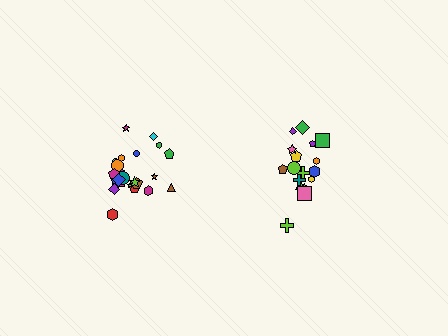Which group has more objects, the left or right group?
The left group.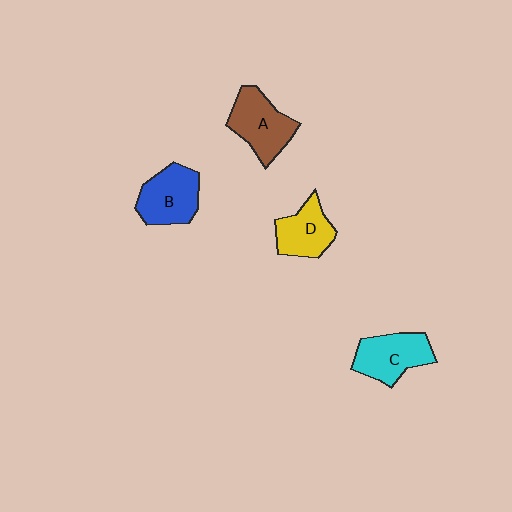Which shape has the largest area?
Shape A (brown).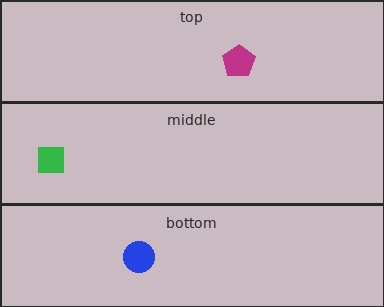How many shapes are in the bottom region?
1.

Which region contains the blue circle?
The bottom region.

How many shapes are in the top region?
1.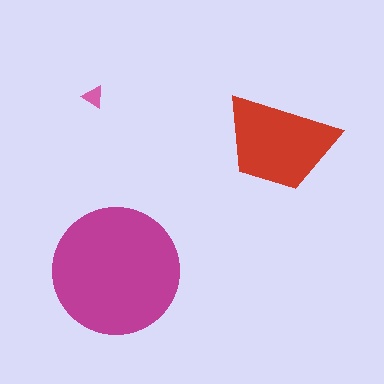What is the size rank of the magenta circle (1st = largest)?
1st.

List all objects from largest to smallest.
The magenta circle, the red trapezoid, the pink triangle.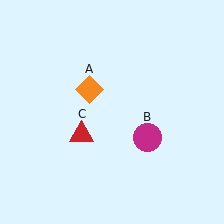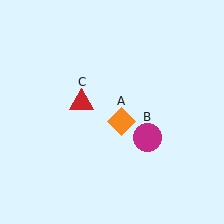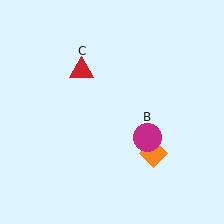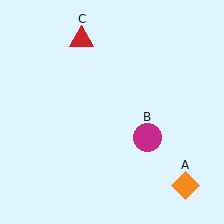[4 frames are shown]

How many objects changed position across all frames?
2 objects changed position: orange diamond (object A), red triangle (object C).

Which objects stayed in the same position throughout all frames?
Magenta circle (object B) remained stationary.